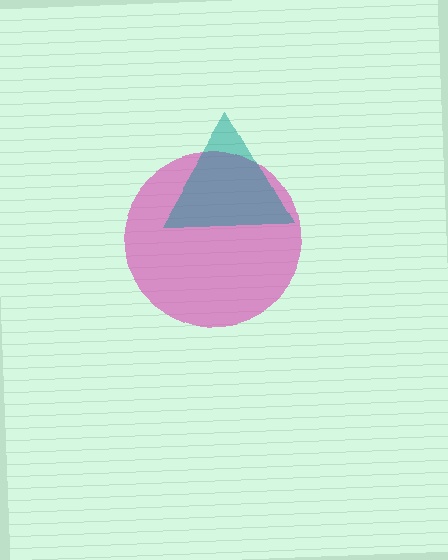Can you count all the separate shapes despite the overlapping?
Yes, there are 2 separate shapes.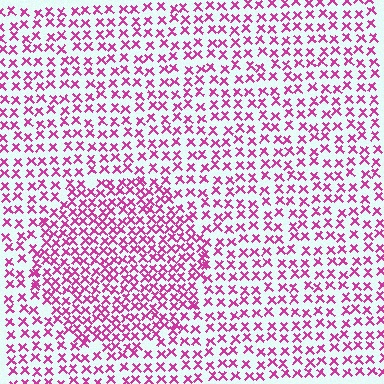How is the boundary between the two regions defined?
The boundary is defined by a change in element density (approximately 1.6x ratio). All elements are the same color, size, and shape.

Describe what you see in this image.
The image contains small magenta elements arranged at two different densities. A circle-shaped region is visible where the elements are more densely packed than the surrounding area.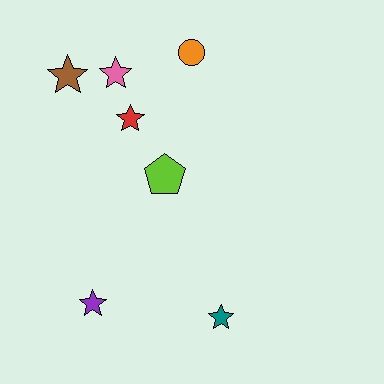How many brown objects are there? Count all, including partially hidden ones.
There is 1 brown object.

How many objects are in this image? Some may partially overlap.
There are 7 objects.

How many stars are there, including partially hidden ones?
There are 5 stars.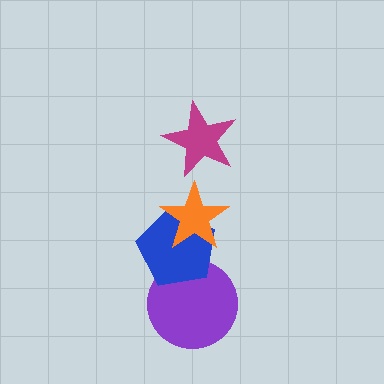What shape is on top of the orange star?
The magenta star is on top of the orange star.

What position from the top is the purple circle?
The purple circle is 4th from the top.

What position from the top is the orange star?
The orange star is 2nd from the top.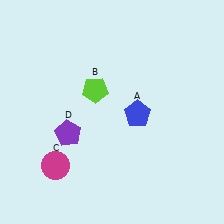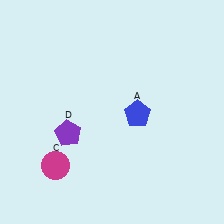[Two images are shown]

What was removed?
The lime pentagon (B) was removed in Image 2.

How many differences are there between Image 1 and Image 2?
There is 1 difference between the two images.